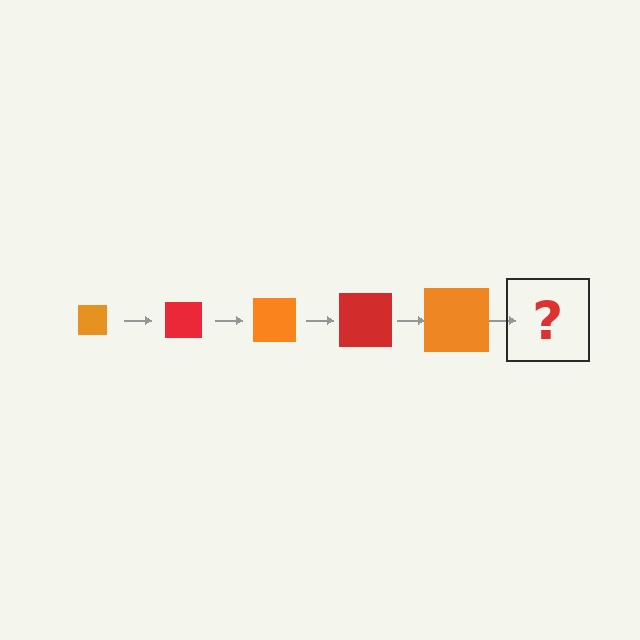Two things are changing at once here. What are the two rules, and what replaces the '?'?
The two rules are that the square grows larger each step and the color cycles through orange and red. The '?' should be a red square, larger than the previous one.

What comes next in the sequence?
The next element should be a red square, larger than the previous one.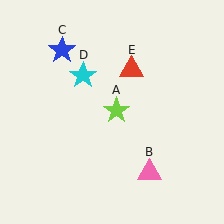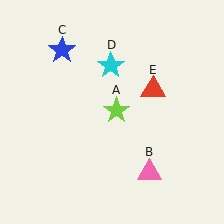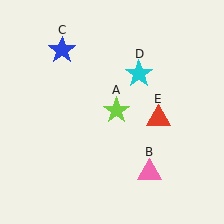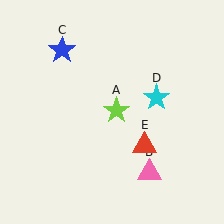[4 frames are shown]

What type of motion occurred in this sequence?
The cyan star (object D), red triangle (object E) rotated clockwise around the center of the scene.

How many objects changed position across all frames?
2 objects changed position: cyan star (object D), red triangle (object E).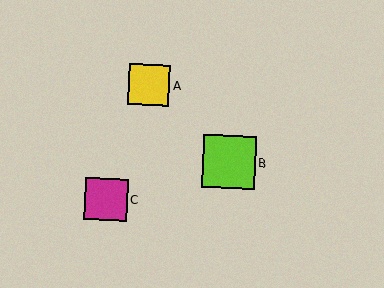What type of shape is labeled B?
Shape B is a lime square.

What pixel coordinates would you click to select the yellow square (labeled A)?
Click at (149, 85) to select the yellow square A.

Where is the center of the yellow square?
The center of the yellow square is at (149, 85).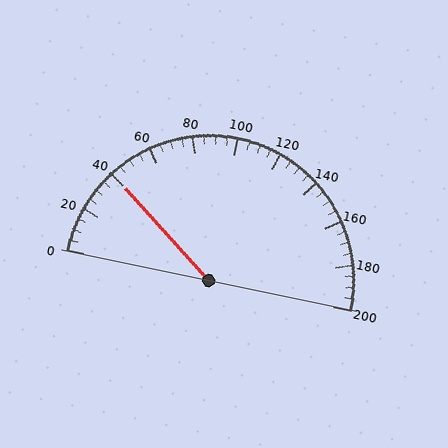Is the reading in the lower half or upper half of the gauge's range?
The reading is in the lower half of the range (0 to 200).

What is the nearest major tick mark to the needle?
The nearest major tick mark is 40.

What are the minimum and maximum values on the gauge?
The gauge ranges from 0 to 200.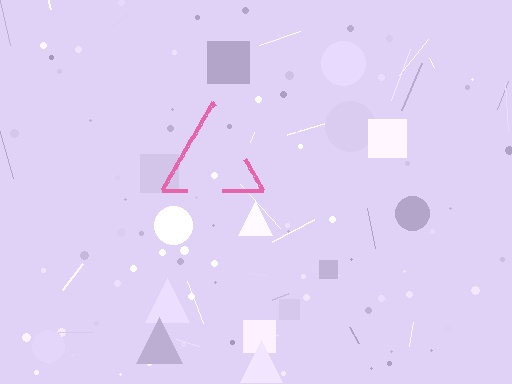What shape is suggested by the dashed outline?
The dashed outline suggests a triangle.